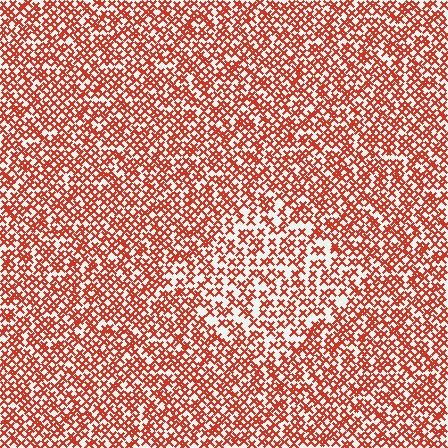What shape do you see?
I see a diamond.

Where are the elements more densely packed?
The elements are more densely packed outside the diamond boundary.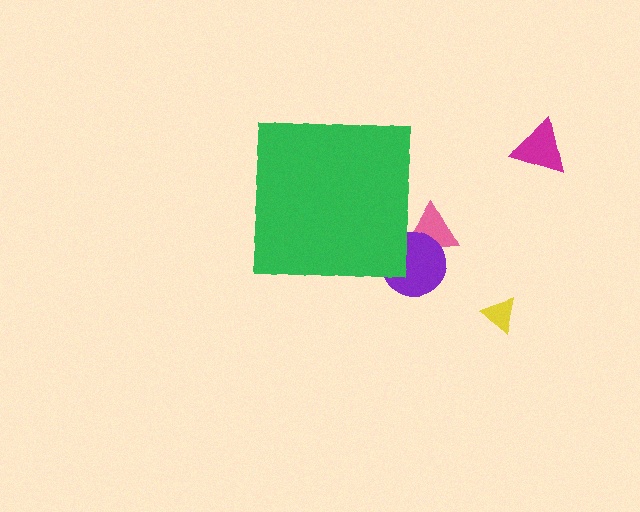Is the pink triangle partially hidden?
Yes, the pink triangle is partially hidden behind the green square.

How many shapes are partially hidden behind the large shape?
2 shapes are partially hidden.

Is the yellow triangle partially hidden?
No, the yellow triangle is fully visible.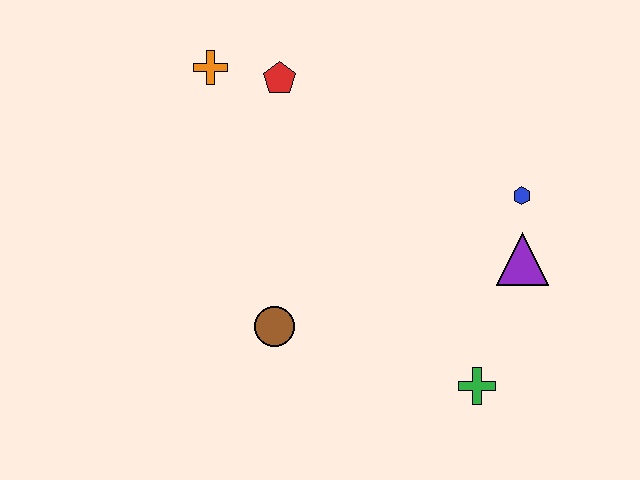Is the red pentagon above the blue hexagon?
Yes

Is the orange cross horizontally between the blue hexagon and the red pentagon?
No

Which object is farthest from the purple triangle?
The orange cross is farthest from the purple triangle.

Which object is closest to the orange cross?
The red pentagon is closest to the orange cross.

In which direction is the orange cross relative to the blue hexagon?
The orange cross is to the left of the blue hexagon.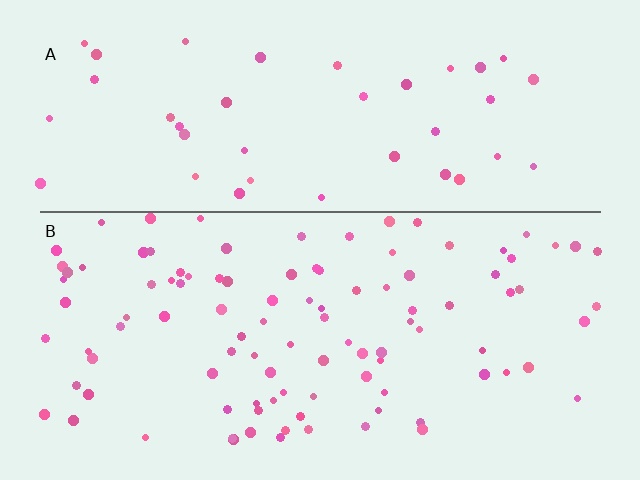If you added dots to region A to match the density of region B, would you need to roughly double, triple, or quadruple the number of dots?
Approximately double.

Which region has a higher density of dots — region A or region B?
B (the bottom).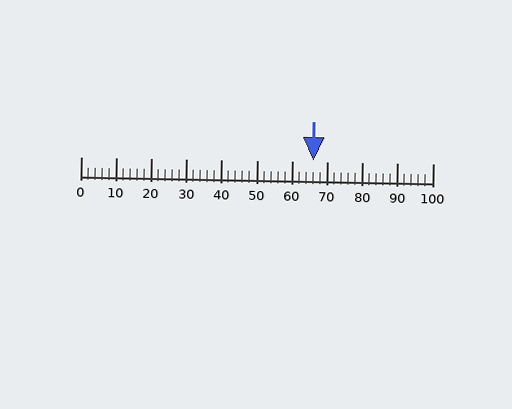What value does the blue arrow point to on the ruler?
The blue arrow points to approximately 66.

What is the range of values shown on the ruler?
The ruler shows values from 0 to 100.